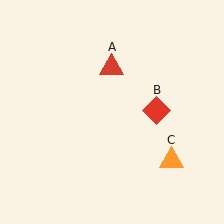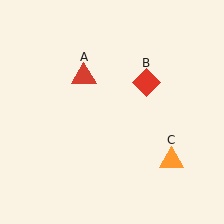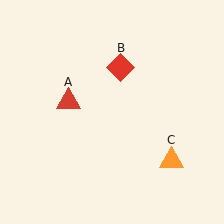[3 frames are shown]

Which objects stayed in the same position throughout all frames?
Orange triangle (object C) remained stationary.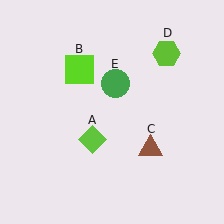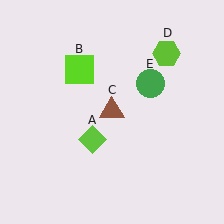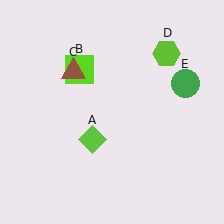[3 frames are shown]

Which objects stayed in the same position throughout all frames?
Lime diamond (object A) and lime square (object B) and lime hexagon (object D) remained stationary.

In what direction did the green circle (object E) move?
The green circle (object E) moved right.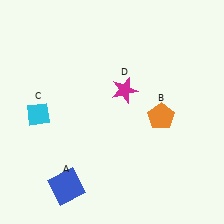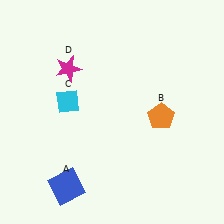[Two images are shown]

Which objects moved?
The objects that moved are: the cyan diamond (C), the magenta star (D).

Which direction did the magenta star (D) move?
The magenta star (D) moved left.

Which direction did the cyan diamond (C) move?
The cyan diamond (C) moved right.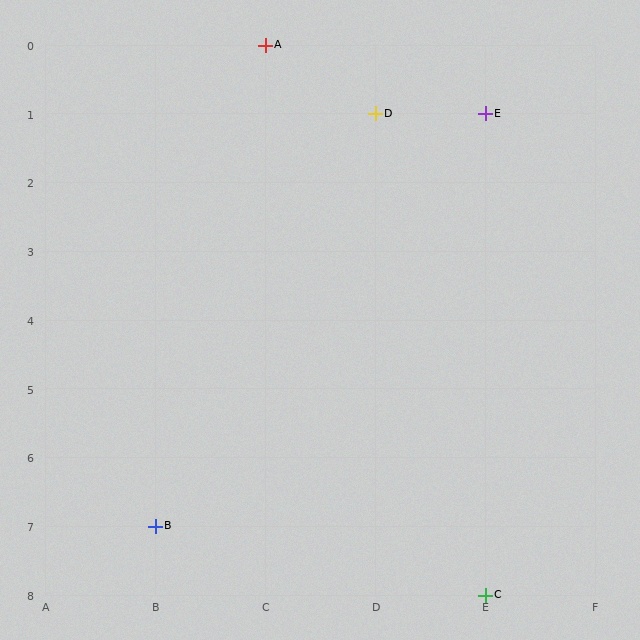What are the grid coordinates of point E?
Point E is at grid coordinates (E, 1).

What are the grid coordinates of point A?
Point A is at grid coordinates (C, 0).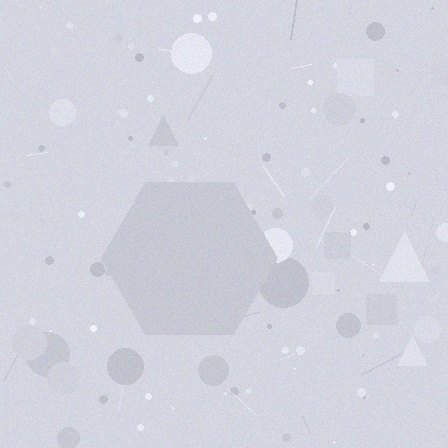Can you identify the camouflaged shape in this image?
The camouflaged shape is a hexagon.